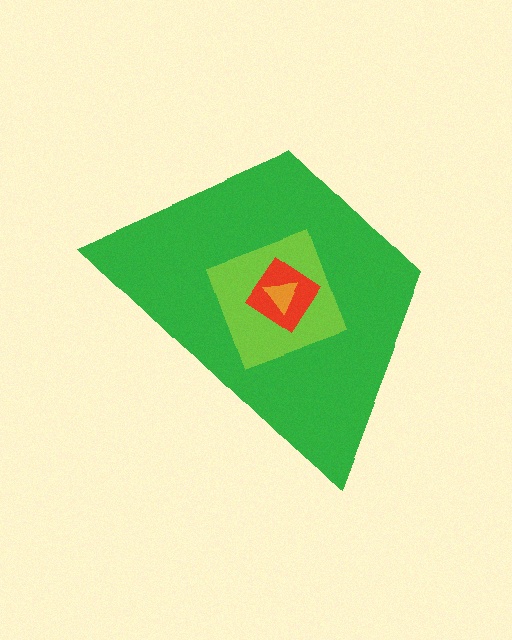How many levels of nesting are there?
4.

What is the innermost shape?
The orange triangle.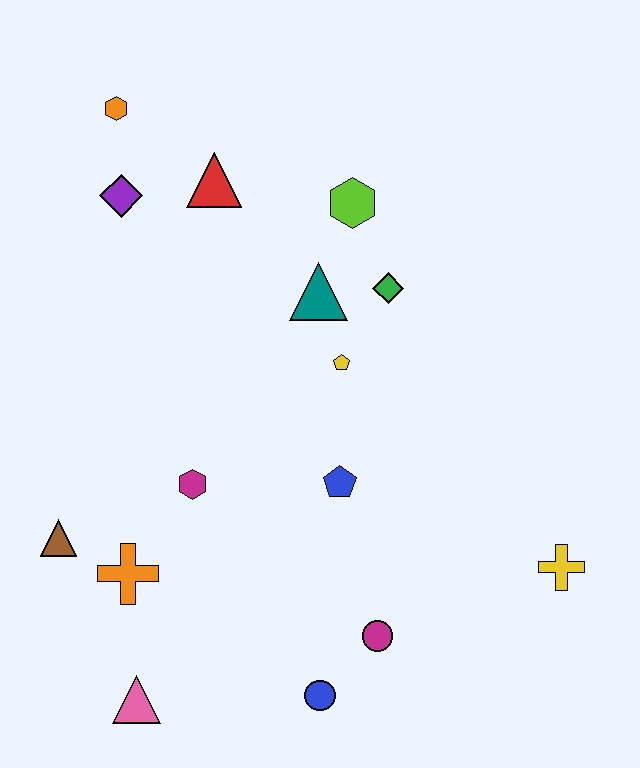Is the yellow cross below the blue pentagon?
Yes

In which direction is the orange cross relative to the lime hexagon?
The orange cross is below the lime hexagon.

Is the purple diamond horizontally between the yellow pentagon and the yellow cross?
No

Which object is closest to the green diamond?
The teal triangle is closest to the green diamond.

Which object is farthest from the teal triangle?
The pink triangle is farthest from the teal triangle.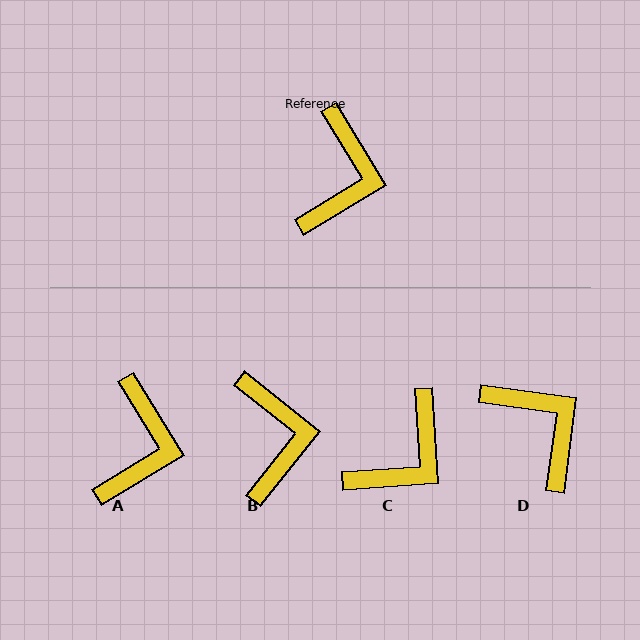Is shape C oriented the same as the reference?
No, it is off by about 28 degrees.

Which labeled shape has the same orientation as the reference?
A.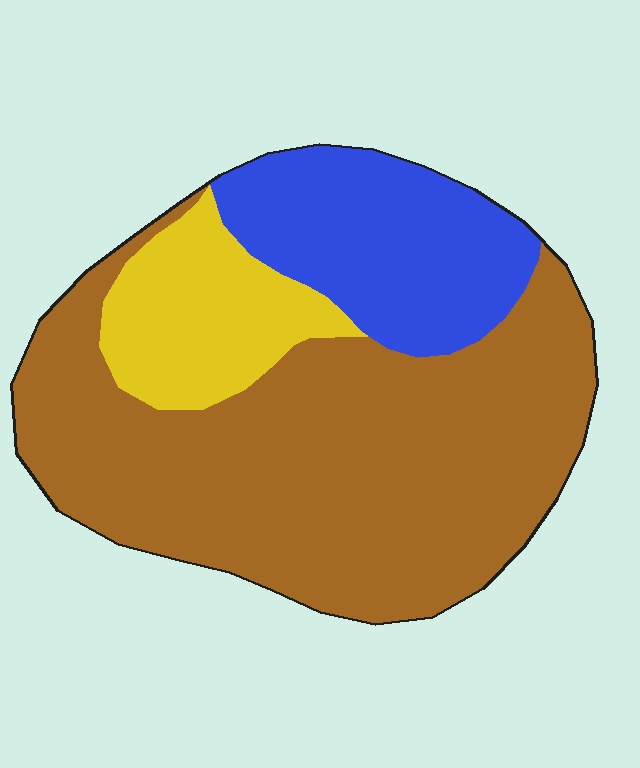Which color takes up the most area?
Brown, at roughly 65%.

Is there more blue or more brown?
Brown.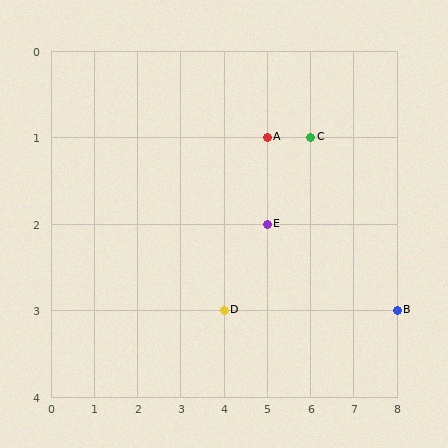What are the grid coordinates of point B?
Point B is at grid coordinates (8, 3).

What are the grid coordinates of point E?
Point E is at grid coordinates (5, 2).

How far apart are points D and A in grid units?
Points D and A are 1 column and 2 rows apart (about 2.2 grid units diagonally).